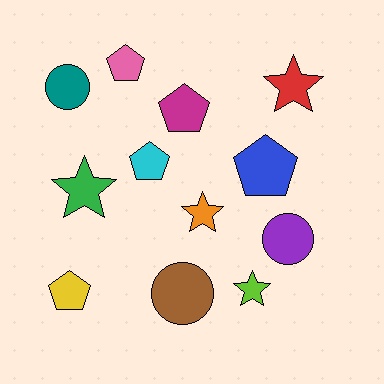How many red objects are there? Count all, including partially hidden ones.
There is 1 red object.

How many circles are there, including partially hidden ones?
There are 3 circles.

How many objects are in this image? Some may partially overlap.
There are 12 objects.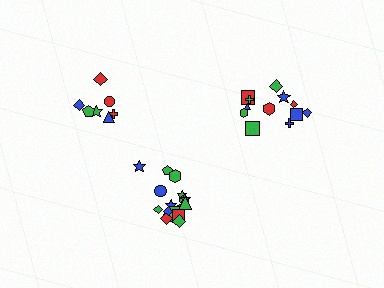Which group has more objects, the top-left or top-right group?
The top-right group.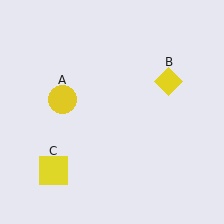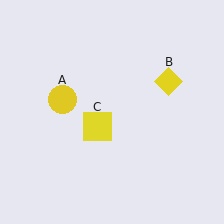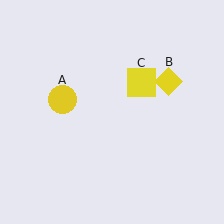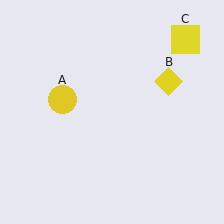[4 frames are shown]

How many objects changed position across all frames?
1 object changed position: yellow square (object C).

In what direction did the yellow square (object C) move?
The yellow square (object C) moved up and to the right.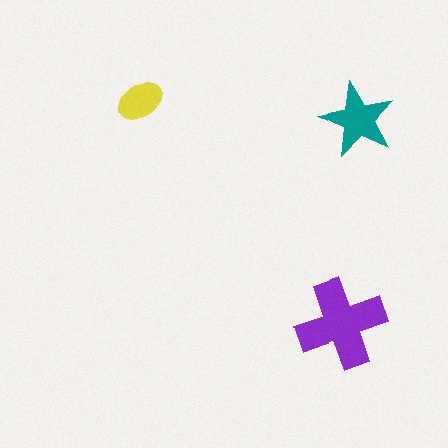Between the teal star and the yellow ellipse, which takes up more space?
The teal star.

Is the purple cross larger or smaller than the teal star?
Larger.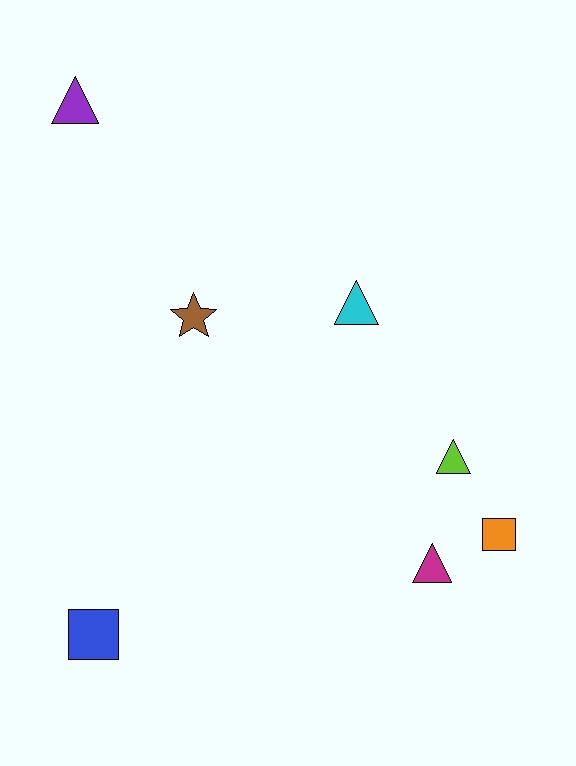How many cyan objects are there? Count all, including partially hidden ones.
There is 1 cyan object.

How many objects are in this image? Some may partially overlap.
There are 7 objects.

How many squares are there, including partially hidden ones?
There are 2 squares.